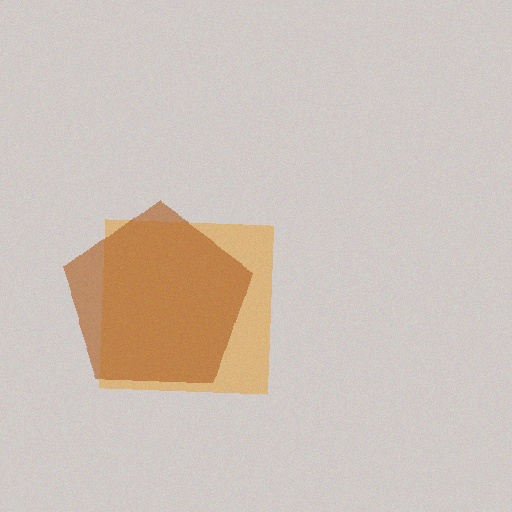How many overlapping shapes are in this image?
There are 2 overlapping shapes in the image.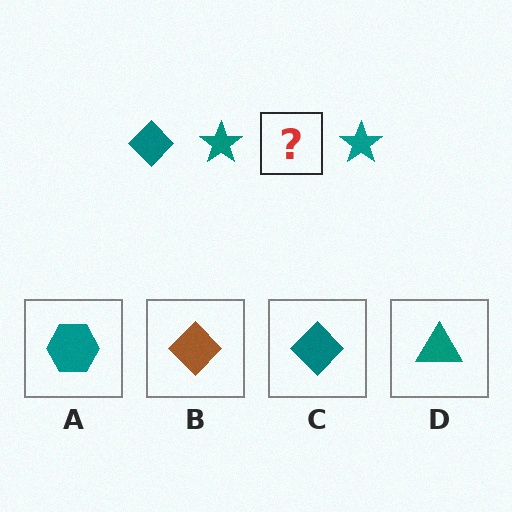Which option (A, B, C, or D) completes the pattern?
C.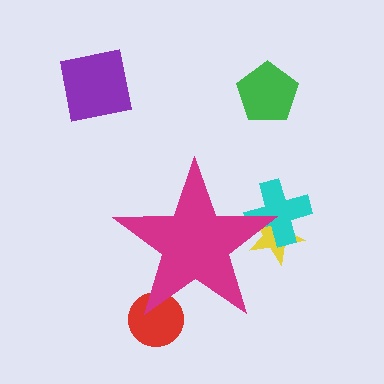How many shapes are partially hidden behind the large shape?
3 shapes are partially hidden.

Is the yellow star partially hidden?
Yes, the yellow star is partially hidden behind the magenta star.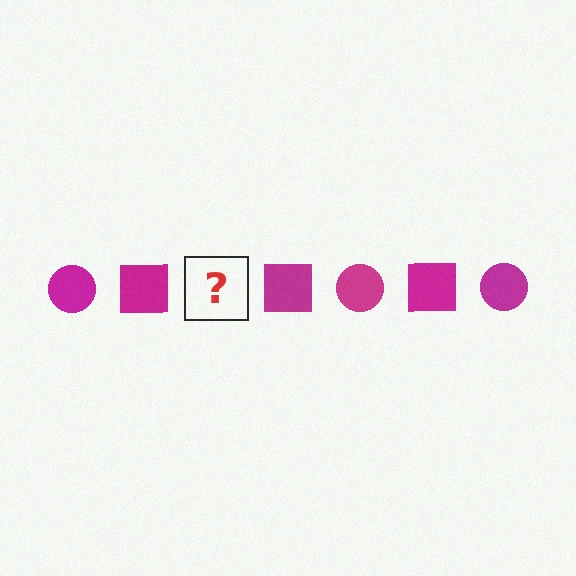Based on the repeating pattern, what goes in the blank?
The blank should be a magenta circle.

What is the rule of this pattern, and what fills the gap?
The rule is that the pattern cycles through circle, square shapes in magenta. The gap should be filled with a magenta circle.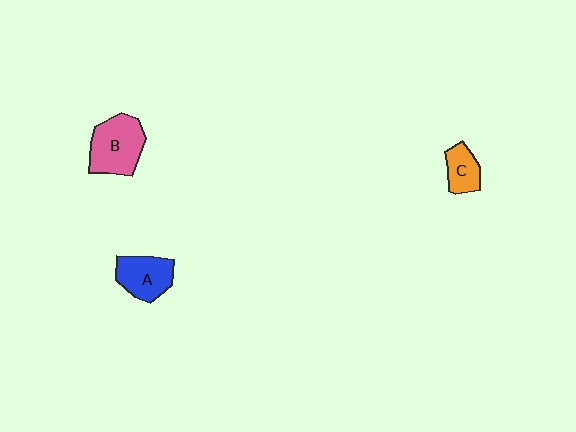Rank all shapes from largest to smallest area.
From largest to smallest: B (pink), A (blue), C (orange).